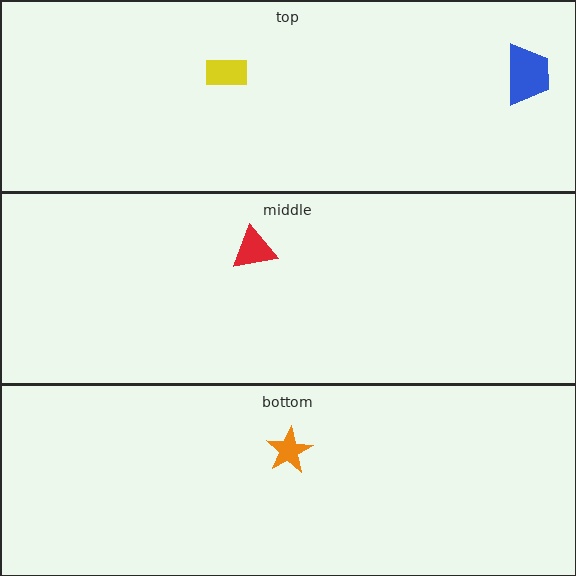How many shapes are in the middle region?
1.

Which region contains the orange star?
The bottom region.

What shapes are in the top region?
The yellow rectangle, the blue trapezoid.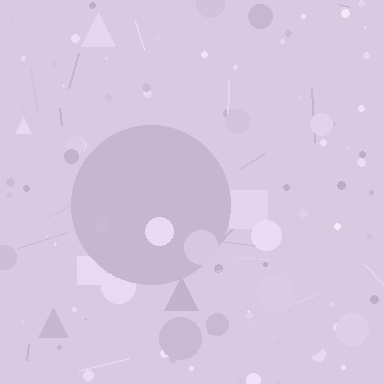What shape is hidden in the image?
A circle is hidden in the image.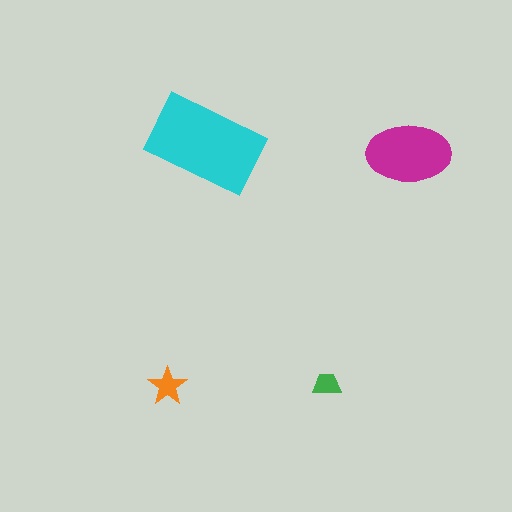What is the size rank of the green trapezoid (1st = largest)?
4th.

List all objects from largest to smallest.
The cyan rectangle, the magenta ellipse, the orange star, the green trapezoid.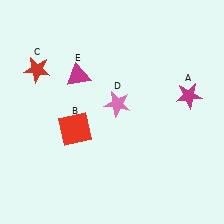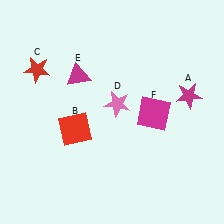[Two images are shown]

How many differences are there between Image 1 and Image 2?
There is 1 difference between the two images.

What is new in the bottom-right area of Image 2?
A magenta square (F) was added in the bottom-right area of Image 2.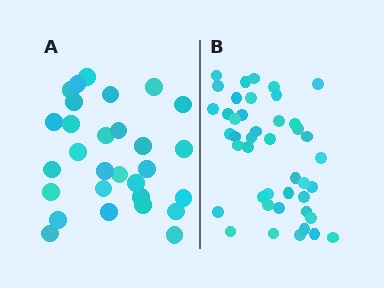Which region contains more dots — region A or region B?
Region B (the right region) has more dots.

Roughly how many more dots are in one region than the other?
Region B has approximately 15 more dots than region A.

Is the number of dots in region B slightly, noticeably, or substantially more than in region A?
Region B has substantially more. The ratio is roughly 1.5 to 1.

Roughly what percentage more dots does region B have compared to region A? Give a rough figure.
About 50% more.